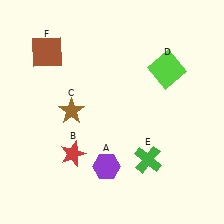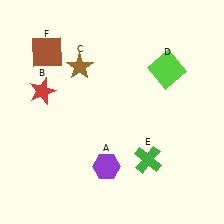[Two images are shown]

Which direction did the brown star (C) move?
The brown star (C) moved up.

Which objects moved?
The objects that moved are: the red star (B), the brown star (C).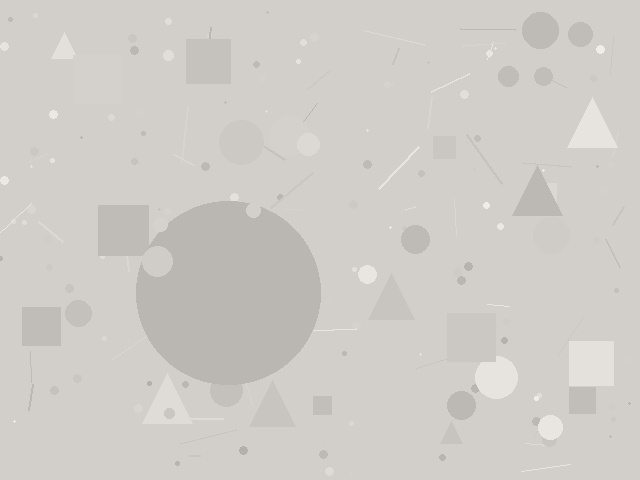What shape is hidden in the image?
A circle is hidden in the image.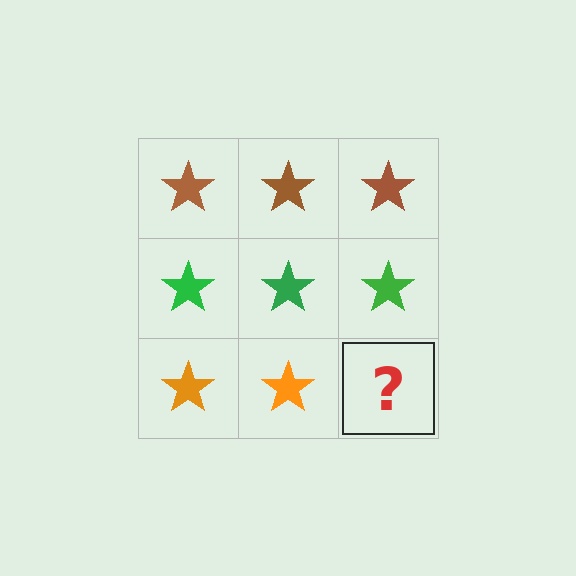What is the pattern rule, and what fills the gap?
The rule is that each row has a consistent color. The gap should be filled with an orange star.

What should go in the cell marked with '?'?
The missing cell should contain an orange star.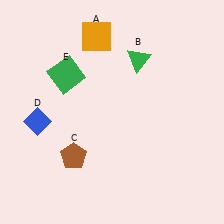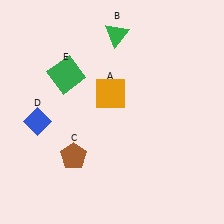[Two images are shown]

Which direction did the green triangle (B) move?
The green triangle (B) moved up.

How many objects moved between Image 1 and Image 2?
2 objects moved between the two images.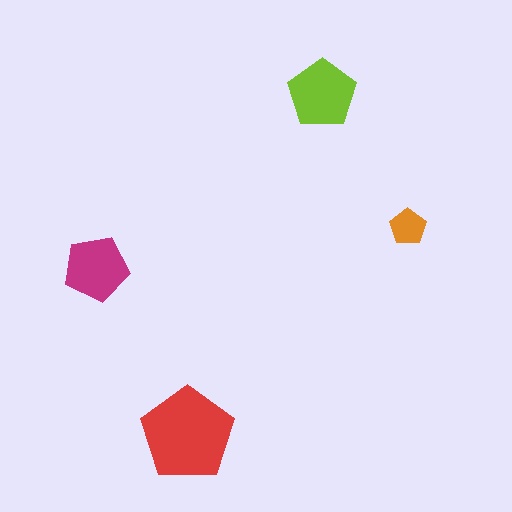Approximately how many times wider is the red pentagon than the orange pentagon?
About 2.5 times wider.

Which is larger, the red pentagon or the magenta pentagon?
The red one.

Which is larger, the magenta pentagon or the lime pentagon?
The lime one.